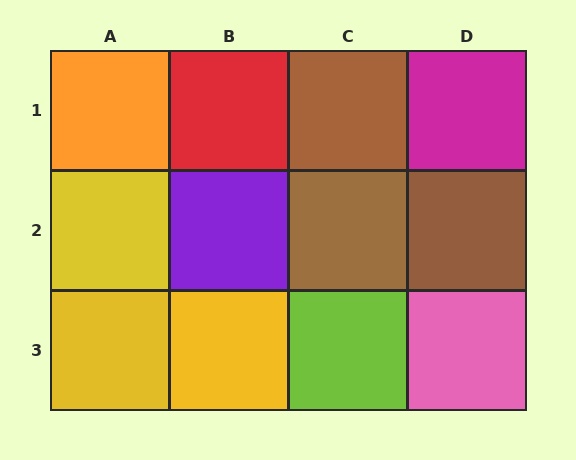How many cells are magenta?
1 cell is magenta.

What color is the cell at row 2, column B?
Purple.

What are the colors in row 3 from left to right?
Yellow, yellow, lime, pink.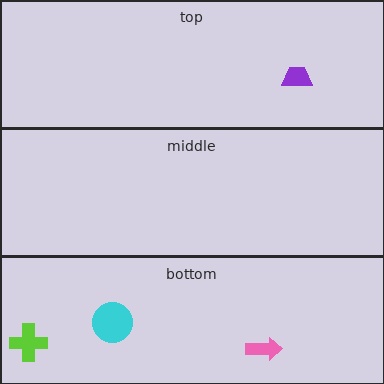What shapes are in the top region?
The purple trapezoid.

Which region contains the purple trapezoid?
The top region.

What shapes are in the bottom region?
The lime cross, the cyan circle, the pink arrow.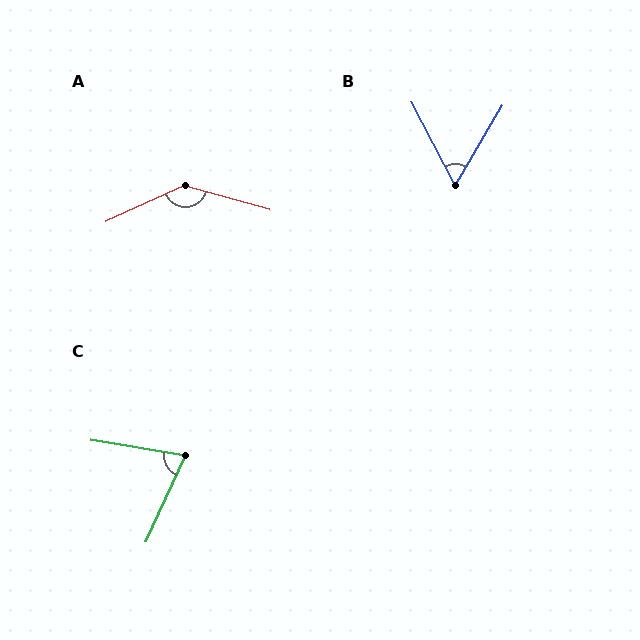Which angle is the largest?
A, at approximately 140 degrees.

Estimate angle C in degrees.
Approximately 75 degrees.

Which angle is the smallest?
B, at approximately 58 degrees.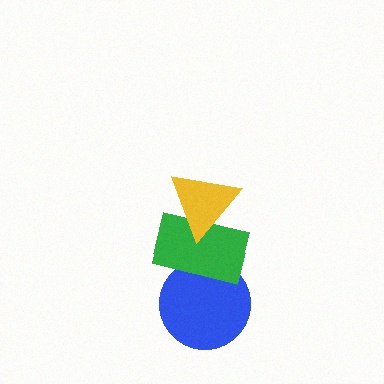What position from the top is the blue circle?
The blue circle is 3rd from the top.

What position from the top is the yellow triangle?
The yellow triangle is 1st from the top.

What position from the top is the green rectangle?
The green rectangle is 2nd from the top.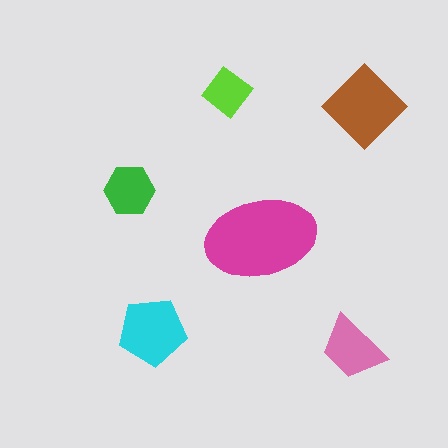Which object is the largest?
The magenta ellipse.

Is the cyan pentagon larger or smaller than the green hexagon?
Larger.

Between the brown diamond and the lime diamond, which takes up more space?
The brown diamond.